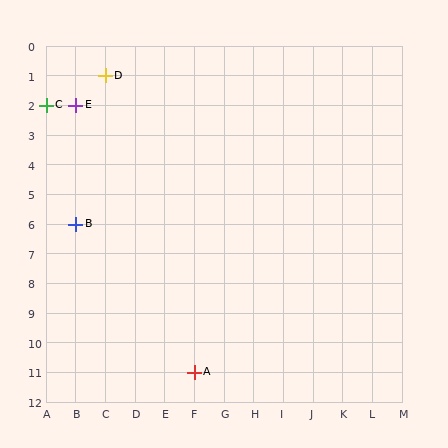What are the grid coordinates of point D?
Point D is at grid coordinates (C, 1).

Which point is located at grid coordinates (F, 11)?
Point A is at (F, 11).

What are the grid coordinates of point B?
Point B is at grid coordinates (B, 6).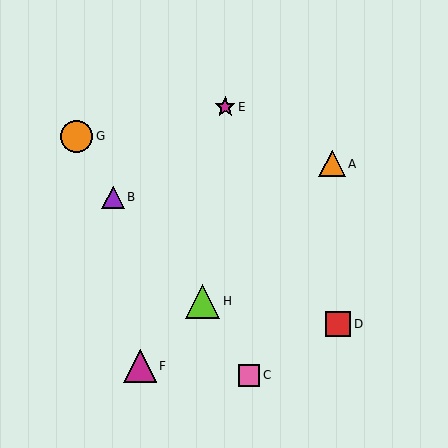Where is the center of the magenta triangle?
The center of the magenta triangle is at (140, 366).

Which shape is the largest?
The lime triangle (labeled H) is the largest.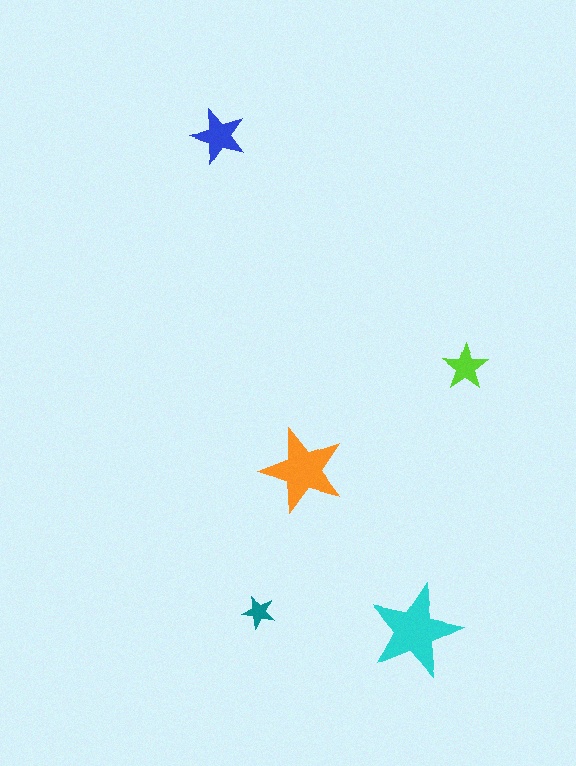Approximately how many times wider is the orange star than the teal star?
About 2.5 times wider.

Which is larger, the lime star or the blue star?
The blue one.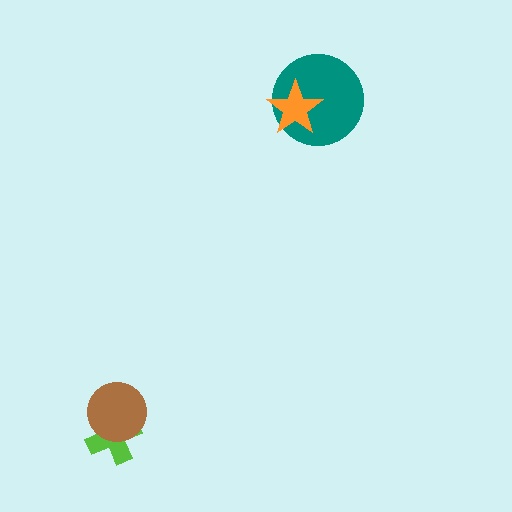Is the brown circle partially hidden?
No, no other shape covers it.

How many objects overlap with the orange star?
1 object overlaps with the orange star.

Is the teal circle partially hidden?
Yes, it is partially covered by another shape.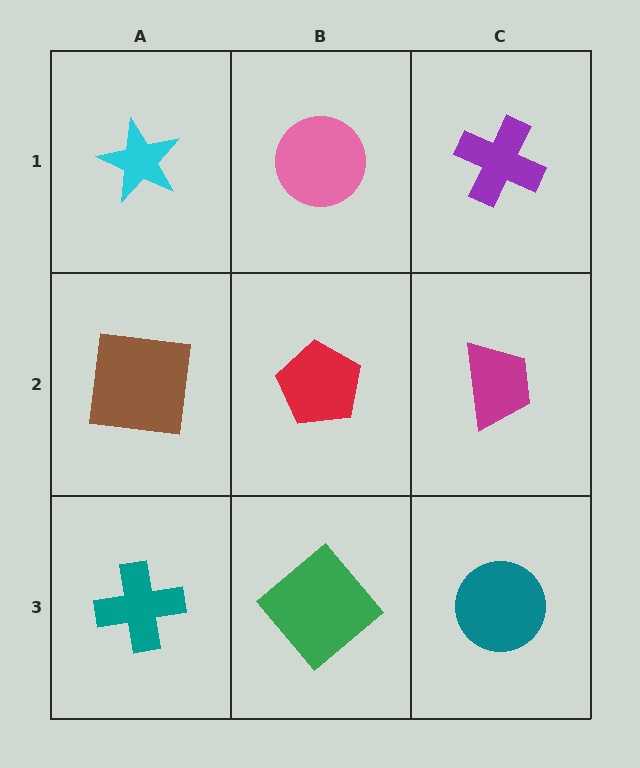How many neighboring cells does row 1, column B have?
3.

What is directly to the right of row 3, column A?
A green diamond.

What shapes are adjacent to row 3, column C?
A magenta trapezoid (row 2, column C), a green diamond (row 3, column B).